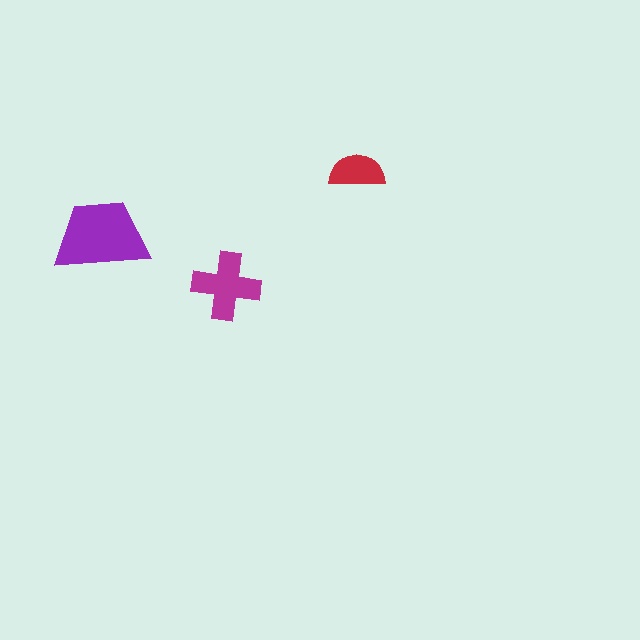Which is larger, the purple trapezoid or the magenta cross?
The purple trapezoid.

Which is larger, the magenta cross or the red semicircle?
The magenta cross.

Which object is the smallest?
The red semicircle.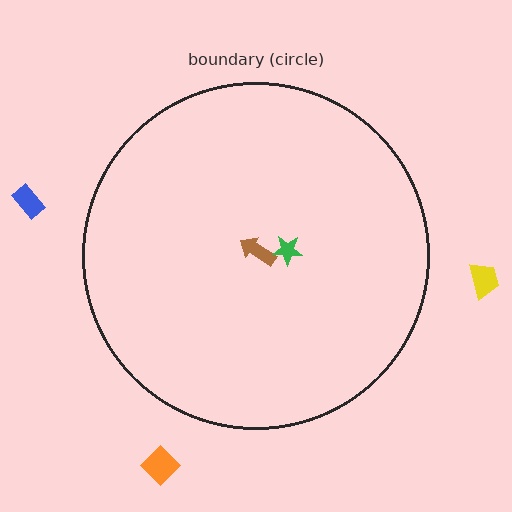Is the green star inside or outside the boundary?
Inside.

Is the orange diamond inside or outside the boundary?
Outside.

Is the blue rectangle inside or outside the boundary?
Outside.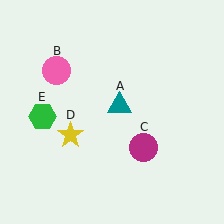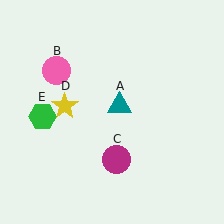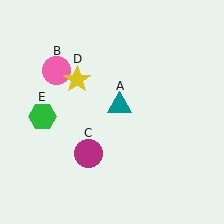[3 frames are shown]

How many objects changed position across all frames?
2 objects changed position: magenta circle (object C), yellow star (object D).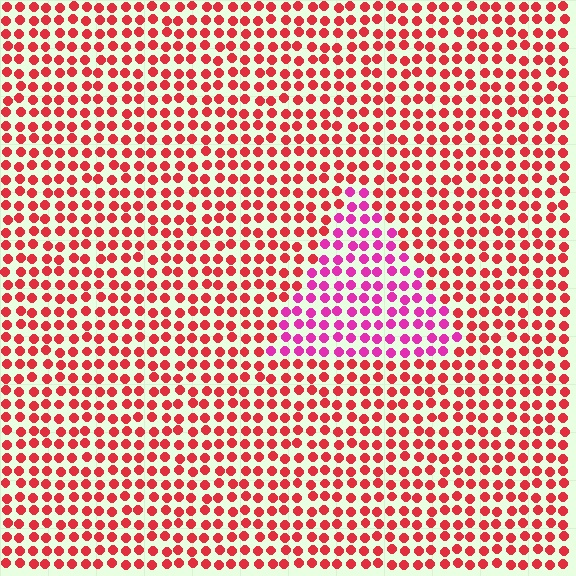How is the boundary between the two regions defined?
The boundary is defined purely by a slight shift in hue (about 39 degrees). Spacing, size, and orientation are identical on both sides.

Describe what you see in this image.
The image is filled with small red elements in a uniform arrangement. A triangle-shaped region is visible where the elements are tinted to a slightly different hue, forming a subtle color boundary.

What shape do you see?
I see a triangle.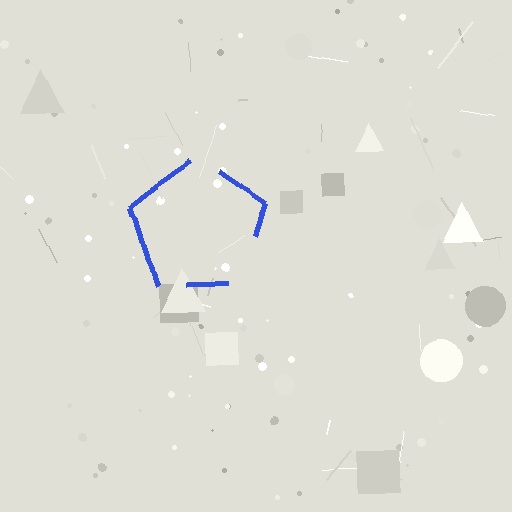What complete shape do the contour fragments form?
The contour fragments form a pentagon.